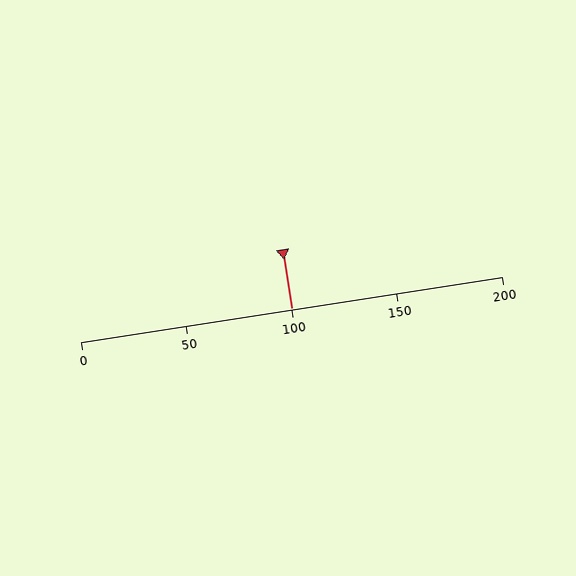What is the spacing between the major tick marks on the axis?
The major ticks are spaced 50 apart.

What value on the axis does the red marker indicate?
The marker indicates approximately 100.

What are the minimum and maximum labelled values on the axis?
The axis runs from 0 to 200.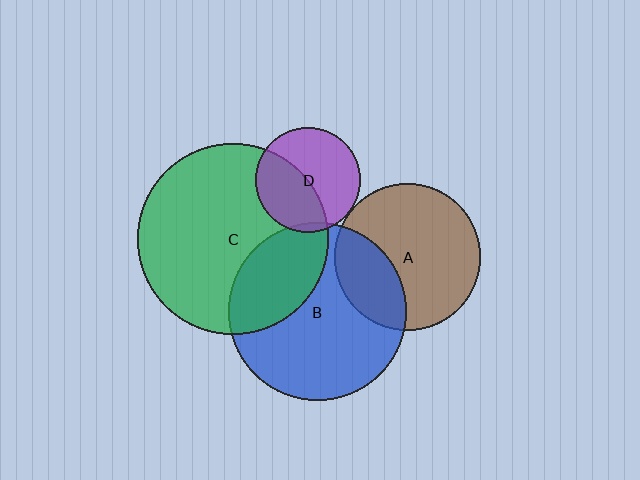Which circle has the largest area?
Circle C (green).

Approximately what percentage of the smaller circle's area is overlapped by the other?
Approximately 5%.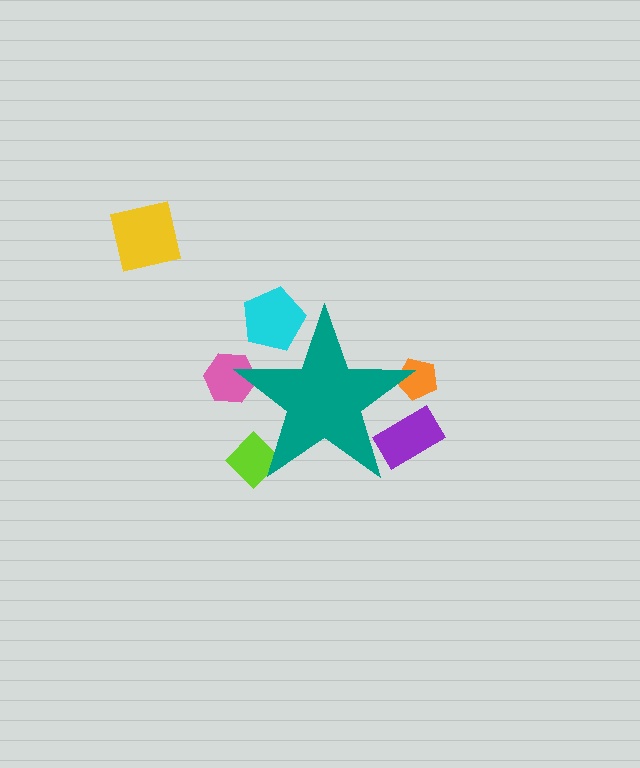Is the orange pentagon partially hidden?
Yes, the orange pentagon is partially hidden behind the teal star.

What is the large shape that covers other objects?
A teal star.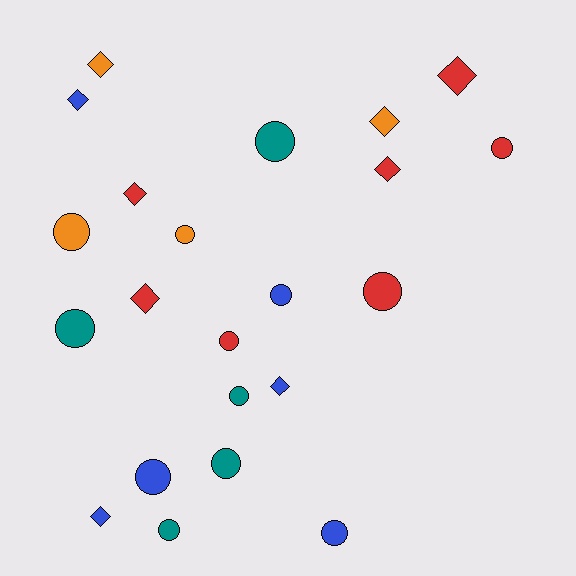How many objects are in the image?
There are 22 objects.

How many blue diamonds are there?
There are 3 blue diamonds.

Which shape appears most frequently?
Circle, with 13 objects.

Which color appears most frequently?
Red, with 7 objects.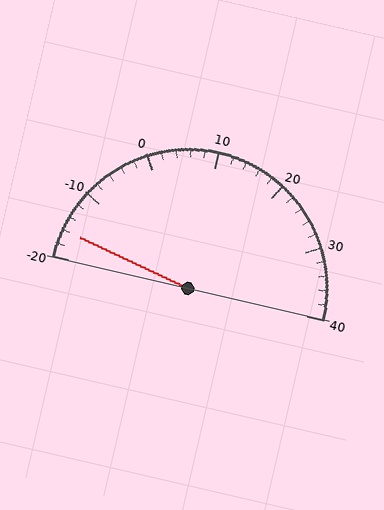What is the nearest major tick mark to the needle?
The nearest major tick mark is -20.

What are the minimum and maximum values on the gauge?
The gauge ranges from -20 to 40.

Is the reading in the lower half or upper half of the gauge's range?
The reading is in the lower half of the range (-20 to 40).